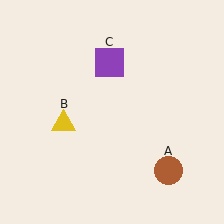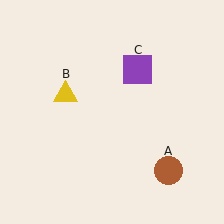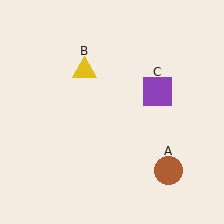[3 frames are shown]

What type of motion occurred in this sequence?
The yellow triangle (object B), purple square (object C) rotated clockwise around the center of the scene.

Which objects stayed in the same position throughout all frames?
Brown circle (object A) remained stationary.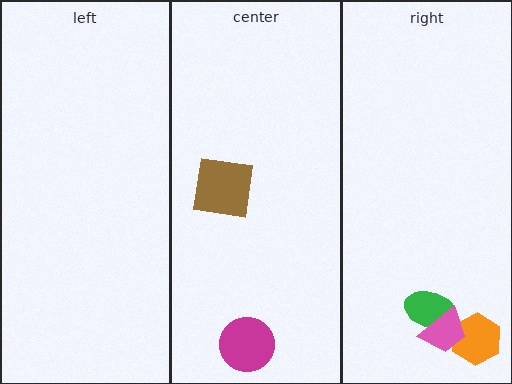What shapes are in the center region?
The magenta circle, the brown square.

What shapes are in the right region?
The green ellipse, the orange hexagon, the pink trapezoid.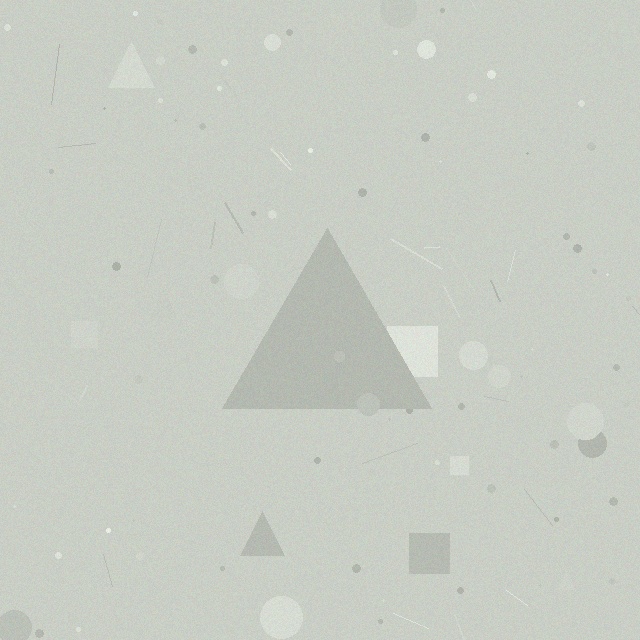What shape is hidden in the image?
A triangle is hidden in the image.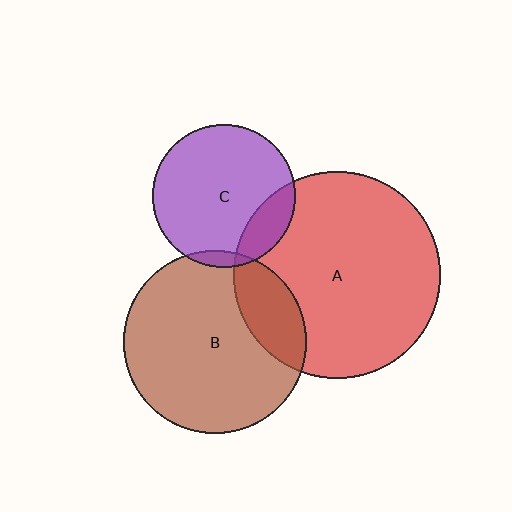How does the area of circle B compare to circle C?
Approximately 1.6 times.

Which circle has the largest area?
Circle A (red).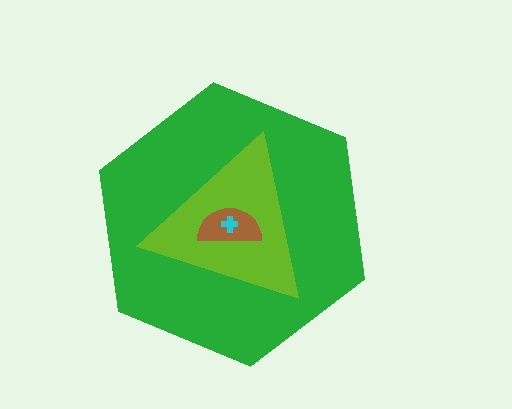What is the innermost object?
The cyan cross.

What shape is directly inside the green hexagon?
The lime triangle.